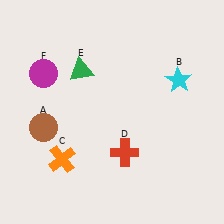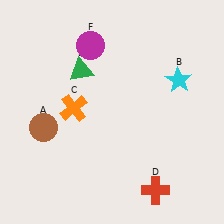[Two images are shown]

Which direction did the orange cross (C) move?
The orange cross (C) moved up.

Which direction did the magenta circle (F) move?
The magenta circle (F) moved right.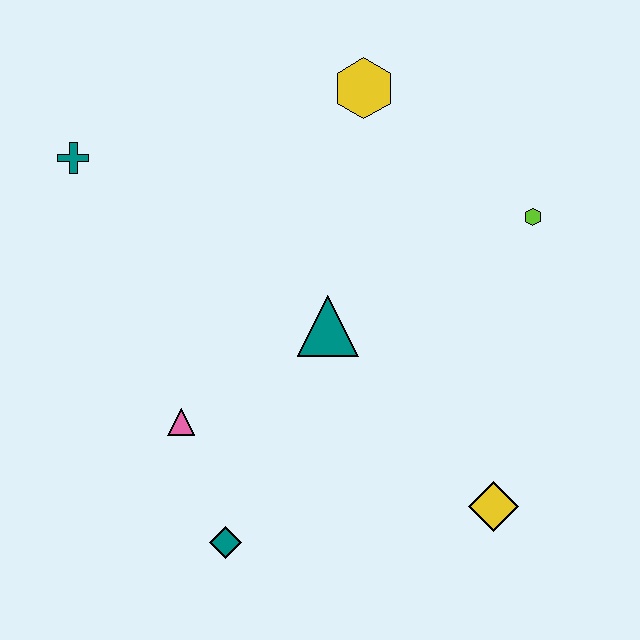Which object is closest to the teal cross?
The pink triangle is closest to the teal cross.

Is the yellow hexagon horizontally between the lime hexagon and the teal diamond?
Yes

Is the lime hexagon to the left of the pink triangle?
No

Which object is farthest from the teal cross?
The yellow diamond is farthest from the teal cross.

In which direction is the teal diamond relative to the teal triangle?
The teal diamond is below the teal triangle.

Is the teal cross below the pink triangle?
No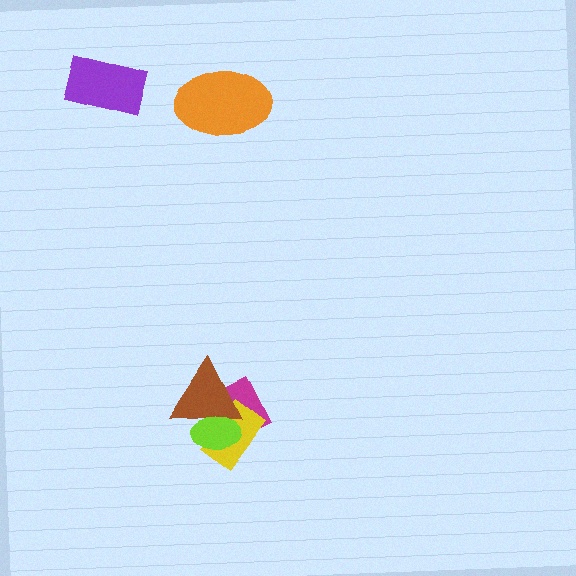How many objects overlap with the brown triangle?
3 objects overlap with the brown triangle.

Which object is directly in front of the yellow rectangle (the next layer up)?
The brown triangle is directly in front of the yellow rectangle.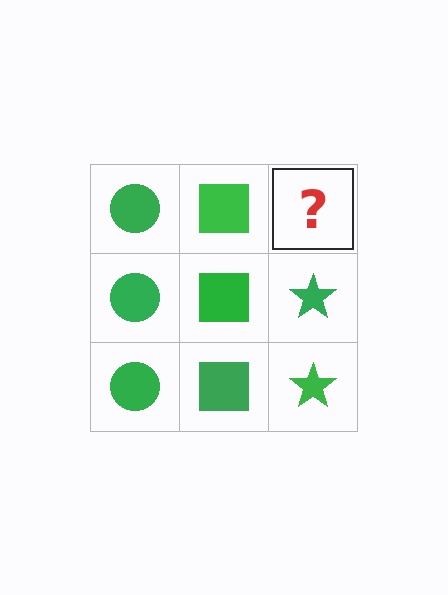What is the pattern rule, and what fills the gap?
The rule is that each column has a consistent shape. The gap should be filled with a green star.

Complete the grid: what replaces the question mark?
The question mark should be replaced with a green star.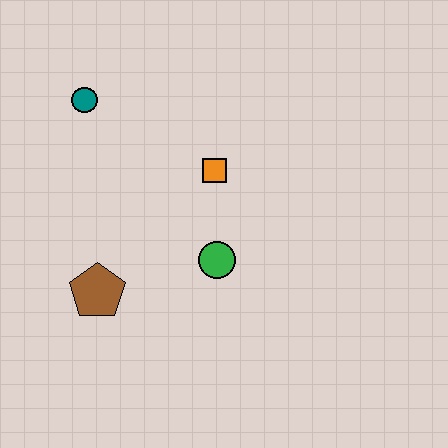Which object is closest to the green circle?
The orange square is closest to the green circle.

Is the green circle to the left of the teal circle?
No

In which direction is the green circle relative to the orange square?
The green circle is below the orange square.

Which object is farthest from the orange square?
The brown pentagon is farthest from the orange square.